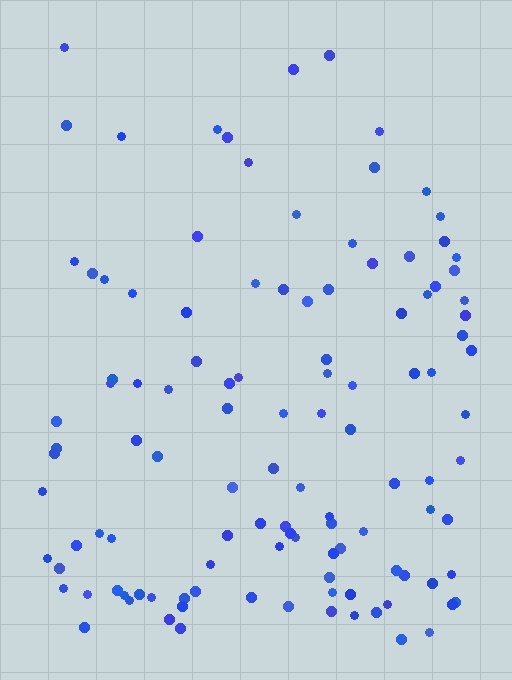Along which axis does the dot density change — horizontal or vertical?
Vertical.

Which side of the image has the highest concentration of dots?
The bottom.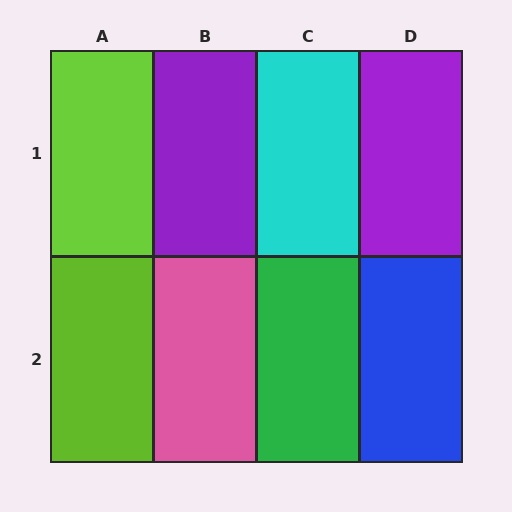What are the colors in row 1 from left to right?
Lime, purple, cyan, purple.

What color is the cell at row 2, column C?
Green.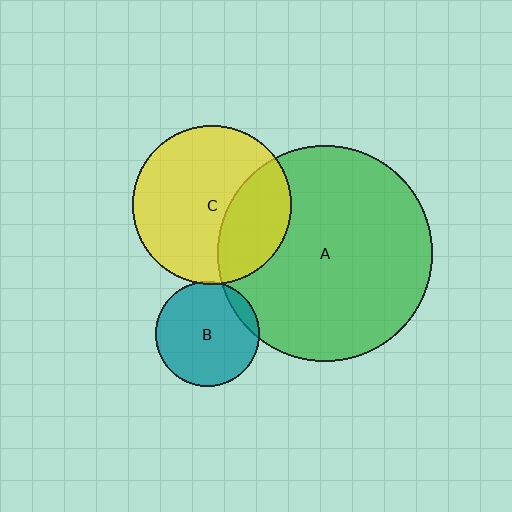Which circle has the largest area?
Circle A (green).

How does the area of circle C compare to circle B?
Approximately 2.3 times.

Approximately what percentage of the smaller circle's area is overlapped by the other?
Approximately 10%.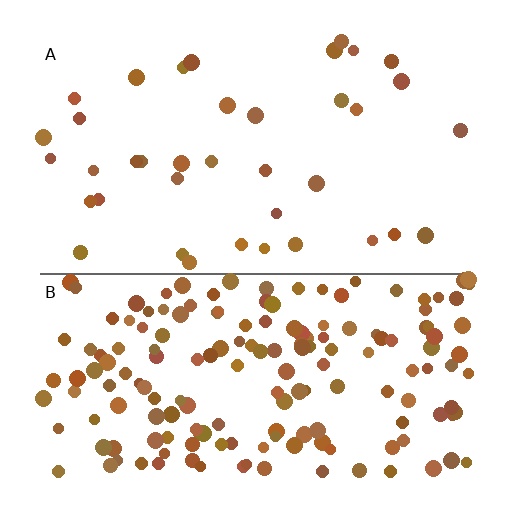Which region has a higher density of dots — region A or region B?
B (the bottom).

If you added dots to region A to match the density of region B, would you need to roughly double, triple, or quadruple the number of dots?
Approximately quadruple.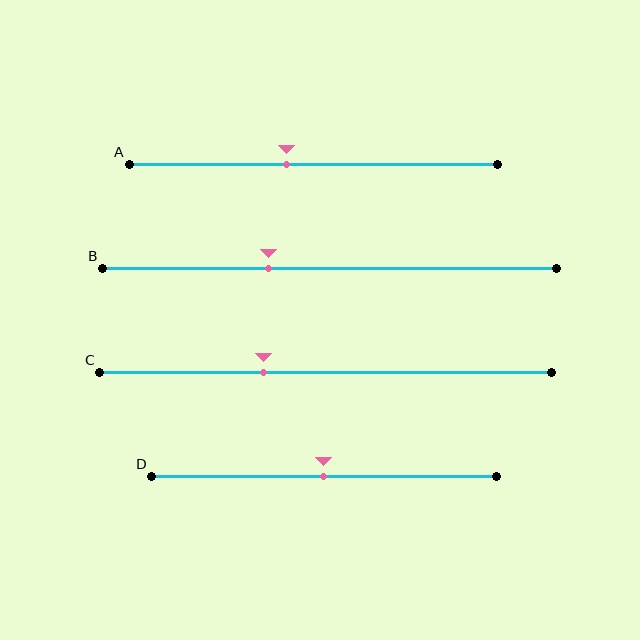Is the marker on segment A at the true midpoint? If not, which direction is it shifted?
No, the marker on segment A is shifted to the left by about 7% of the segment length.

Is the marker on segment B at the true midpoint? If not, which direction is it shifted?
No, the marker on segment B is shifted to the left by about 13% of the segment length.